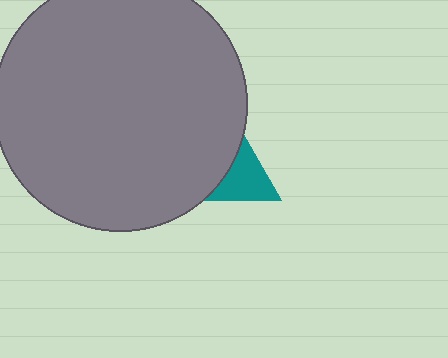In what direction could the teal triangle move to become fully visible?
The teal triangle could move right. That would shift it out from behind the gray circle entirely.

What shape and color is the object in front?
The object in front is a gray circle.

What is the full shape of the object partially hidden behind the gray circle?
The partially hidden object is a teal triangle.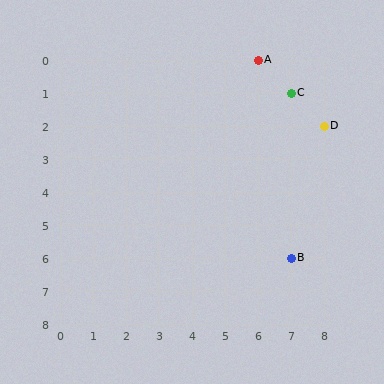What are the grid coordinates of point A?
Point A is at grid coordinates (6, 0).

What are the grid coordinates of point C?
Point C is at grid coordinates (7, 1).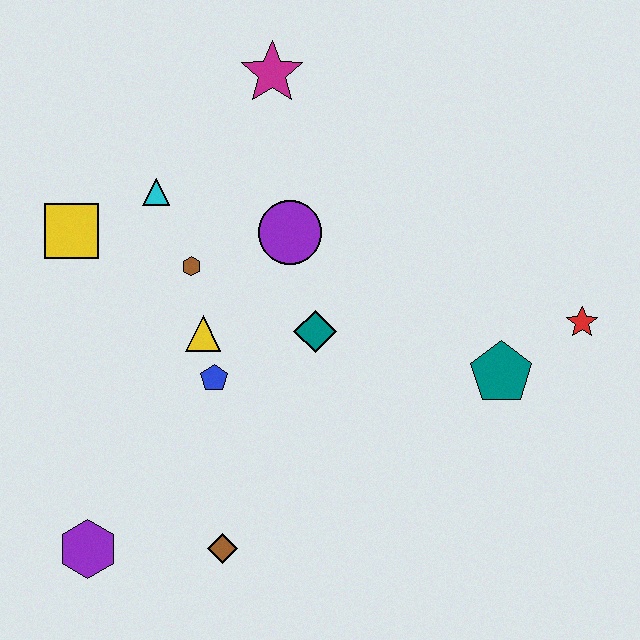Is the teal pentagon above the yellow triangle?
No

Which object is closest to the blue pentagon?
The yellow triangle is closest to the blue pentagon.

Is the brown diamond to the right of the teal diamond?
No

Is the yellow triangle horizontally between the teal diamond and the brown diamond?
No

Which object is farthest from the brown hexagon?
The red star is farthest from the brown hexagon.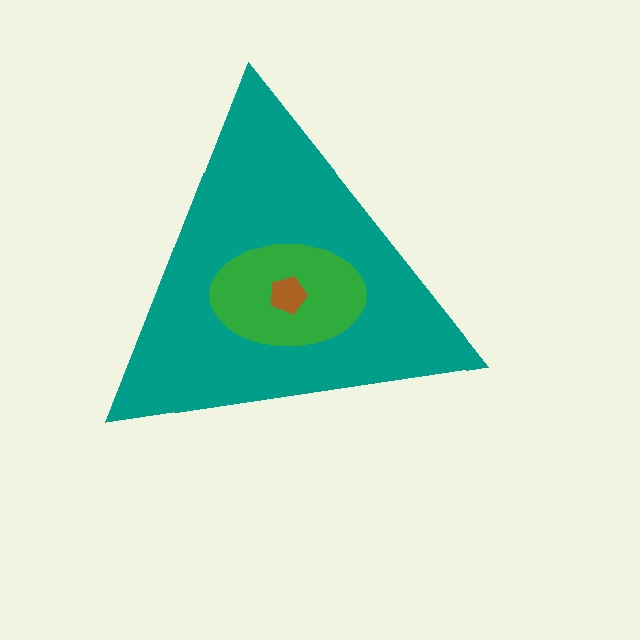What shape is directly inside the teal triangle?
The green ellipse.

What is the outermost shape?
The teal triangle.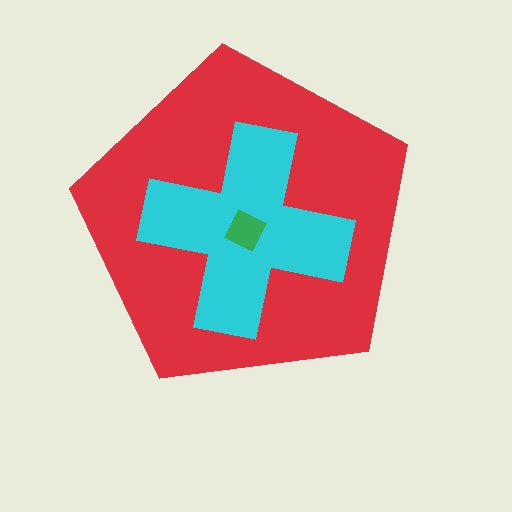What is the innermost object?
The green square.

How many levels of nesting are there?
3.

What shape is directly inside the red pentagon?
The cyan cross.